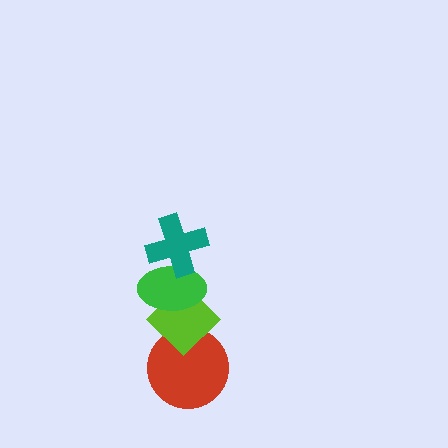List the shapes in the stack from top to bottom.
From top to bottom: the teal cross, the green ellipse, the lime diamond, the red circle.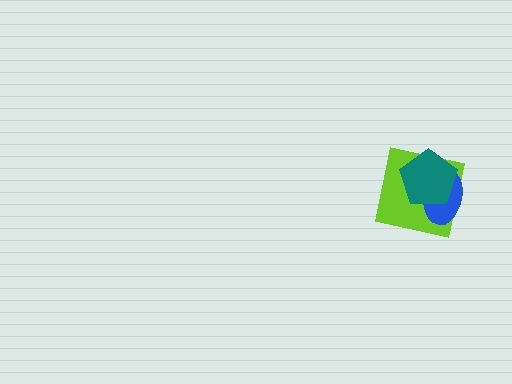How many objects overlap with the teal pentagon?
2 objects overlap with the teal pentagon.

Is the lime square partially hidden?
Yes, it is partially covered by another shape.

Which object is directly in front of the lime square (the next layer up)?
The blue ellipse is directly in front of the lime square.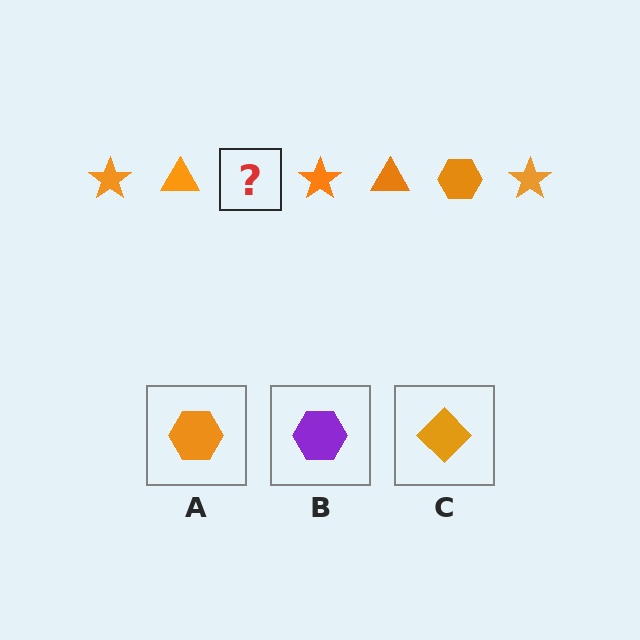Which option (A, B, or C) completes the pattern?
A.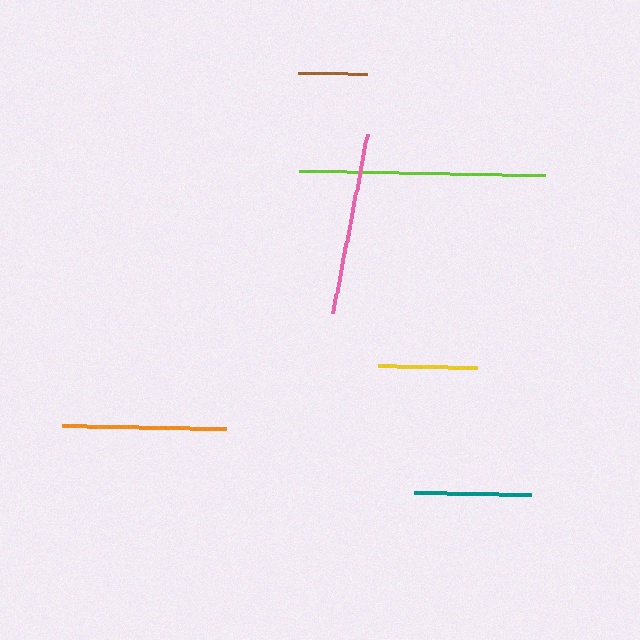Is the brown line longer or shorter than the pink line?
The pink line is longer than the brown line.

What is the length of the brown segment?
The brown segment is approximately 69 pixels long.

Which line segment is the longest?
The lime line is the longest at approximately 247 pixels.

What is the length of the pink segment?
The pink segment is approximately 183 pixels long.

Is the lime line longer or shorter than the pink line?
The lime line is longer than the pink line.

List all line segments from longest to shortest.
From longest to shortest: lime, pink, orange, teal, yellow, brown.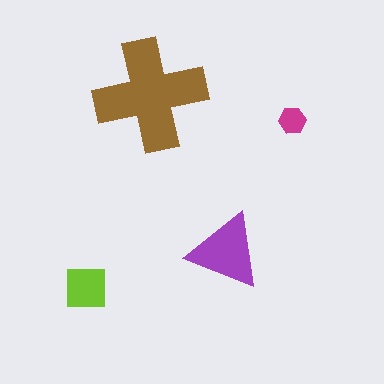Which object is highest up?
The brown cross is topmost.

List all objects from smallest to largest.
The magenta hexagon, the lime square, the purple triangle, the brown cross.